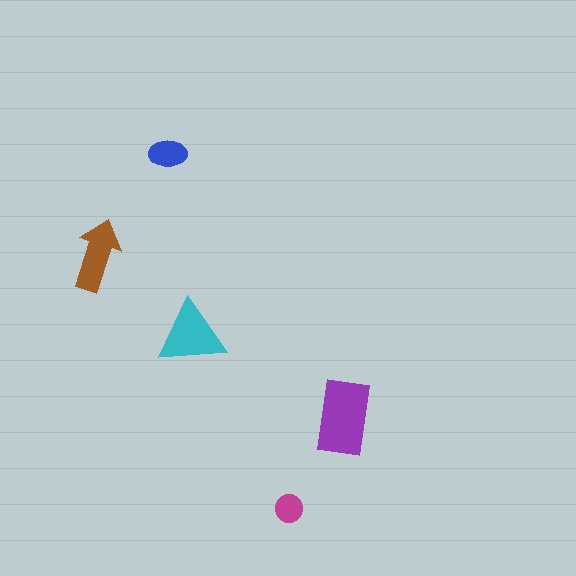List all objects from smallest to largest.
The magenta circle, the blue ellipse, the brown arrow, the cyan triangle, the purple rectangle.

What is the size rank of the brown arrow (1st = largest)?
3rd.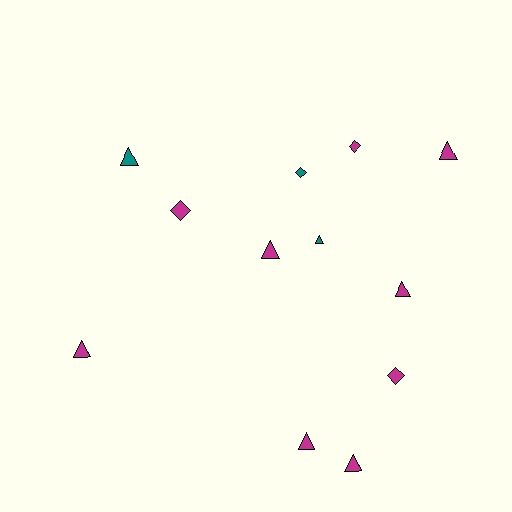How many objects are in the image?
There are 12 objects.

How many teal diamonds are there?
There is 1 teal diamond.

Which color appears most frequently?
Magenta, with 9 objects.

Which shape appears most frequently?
Triangle, with 8 objects.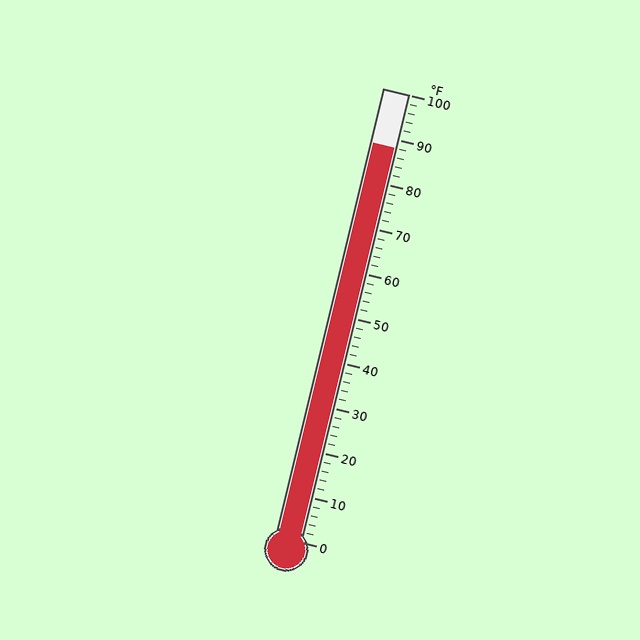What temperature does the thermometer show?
The thermometer shows approximately 88°F.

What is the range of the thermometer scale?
The thermometer scale ranges from 0°F to 100°F.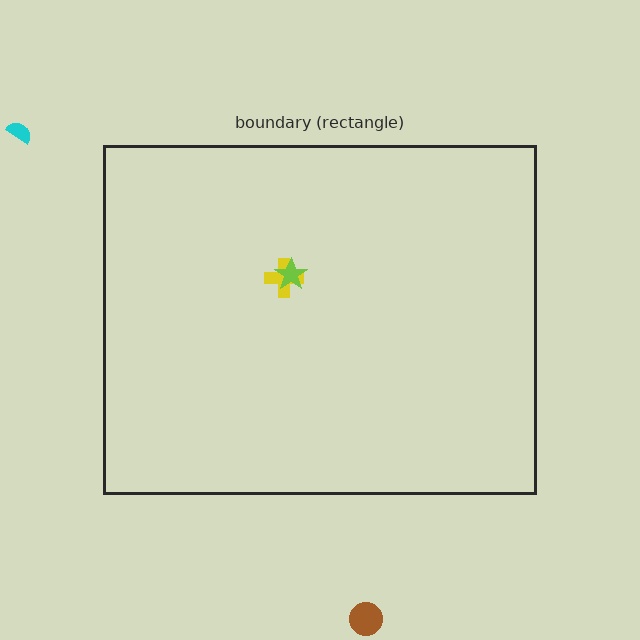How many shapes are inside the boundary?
2 inside, 2 outside.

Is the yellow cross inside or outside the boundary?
Inside.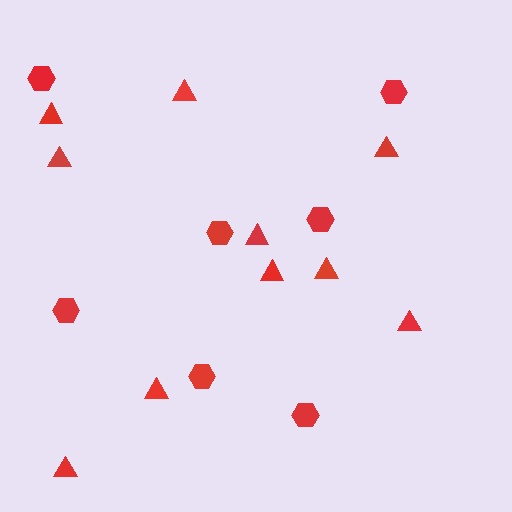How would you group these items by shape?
There are 2 groups: one group of hexagons (7) and one group of triangles (10).